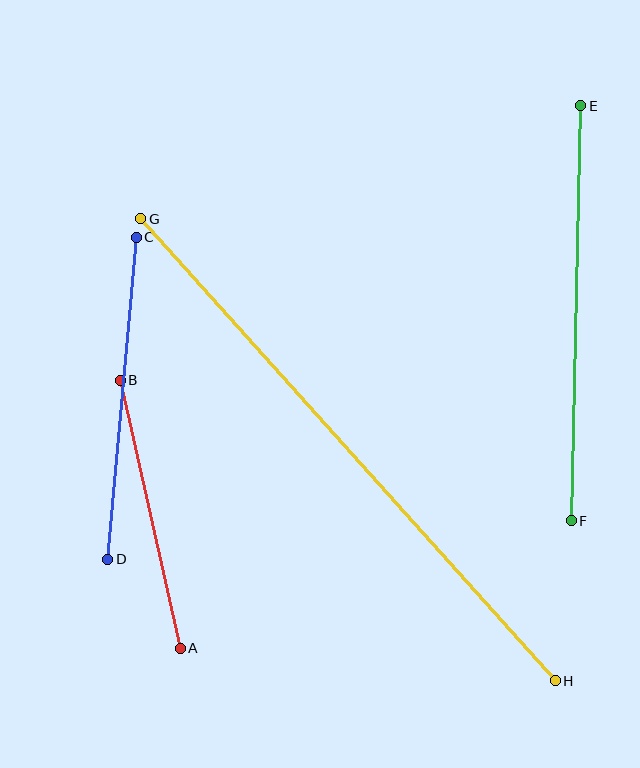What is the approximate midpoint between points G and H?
The midpoint is at approximately (348, 450) pixels.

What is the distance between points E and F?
The distance is approximately 415 pixels.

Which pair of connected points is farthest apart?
Points G and H are farthest apart.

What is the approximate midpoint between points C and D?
The midpoint is at approximately (122, 398) pixels.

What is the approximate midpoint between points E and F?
The midpoint is at approximately (576, 313) pixels.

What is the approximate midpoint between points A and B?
The midpoint is at approximately (150, 514) pixels.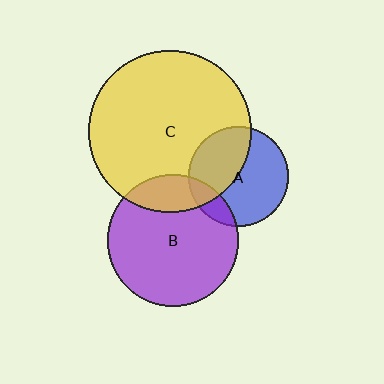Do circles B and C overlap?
Yes.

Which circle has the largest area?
Circle C (yellow).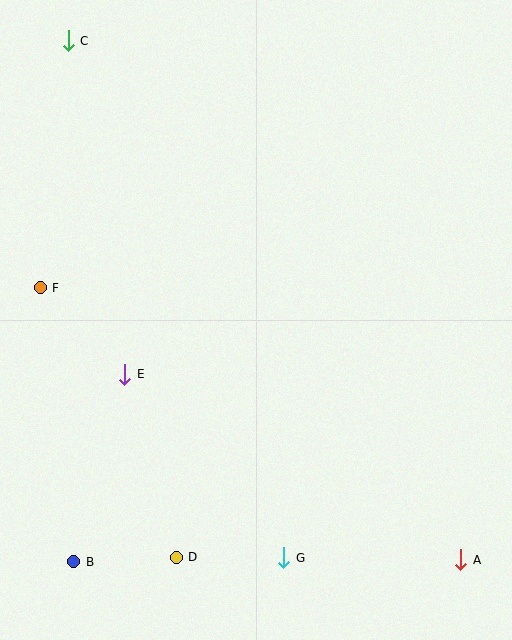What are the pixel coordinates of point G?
Point G is at (284, 558).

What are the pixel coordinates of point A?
Point A is at (461, 560).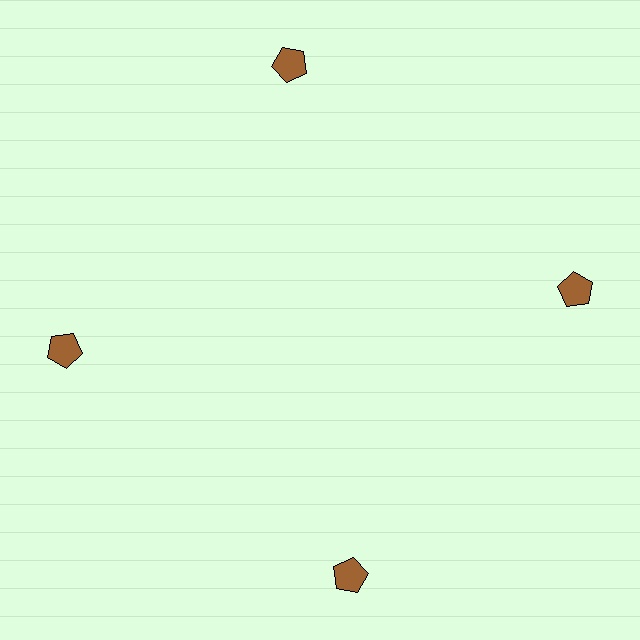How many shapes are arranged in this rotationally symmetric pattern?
There are 4 shapes, arranged in 4 groups of 1.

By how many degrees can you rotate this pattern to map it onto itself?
The pattern maps onto itself every 90 degrees of rotation.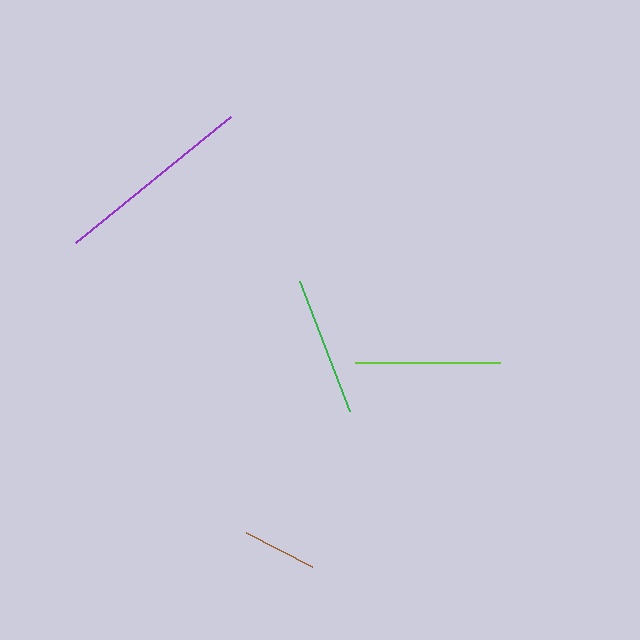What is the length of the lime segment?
The lime segment is approximately 144 pixels long.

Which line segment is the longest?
The purple line is the longest at approximately 199 pixels.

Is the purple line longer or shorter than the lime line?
The purple line is longer than the lime line.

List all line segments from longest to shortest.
From longest to shortest: purple, lime, green, brown.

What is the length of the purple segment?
The purple segment is approximately 199 pixels long.